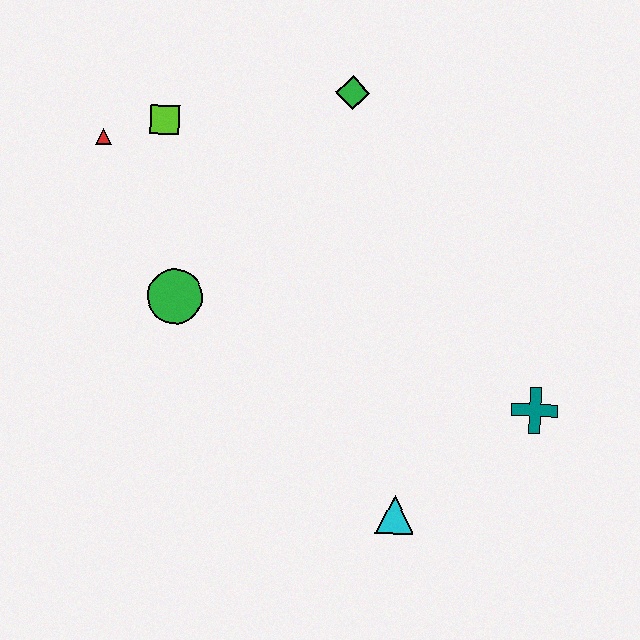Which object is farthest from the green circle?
The teal cross is farthest from the green circle.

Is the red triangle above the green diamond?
No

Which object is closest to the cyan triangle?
The teal cross is closest to the cyan triangle.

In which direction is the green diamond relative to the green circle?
The green diamond is above the green circle.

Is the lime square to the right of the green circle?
No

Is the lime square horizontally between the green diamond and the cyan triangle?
No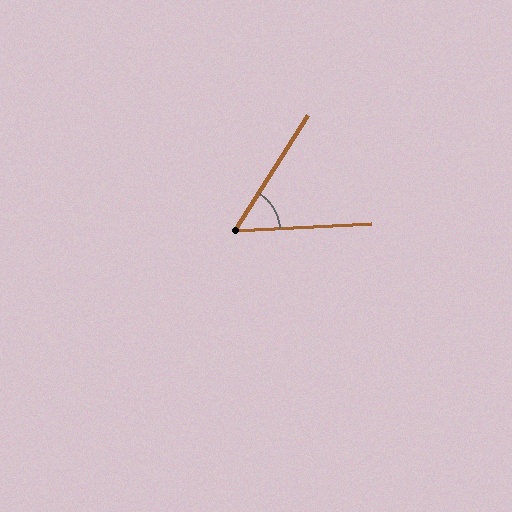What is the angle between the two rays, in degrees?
Approximately 55 degrees.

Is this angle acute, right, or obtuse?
It is acute.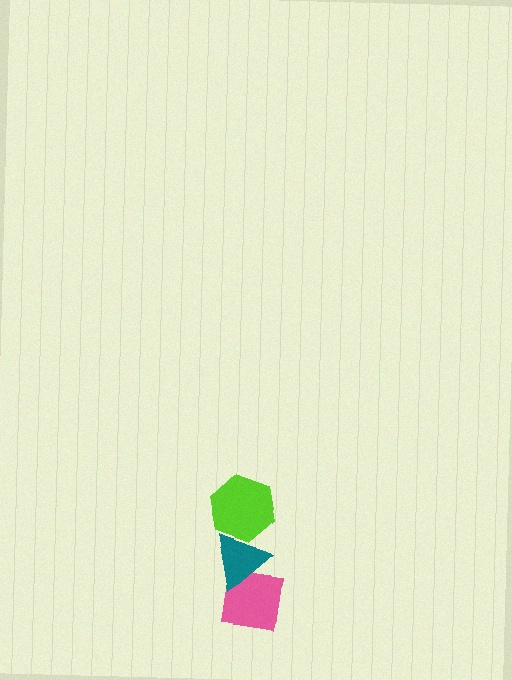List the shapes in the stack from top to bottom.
From top to bottom: the lime hexagon, the teal triangle, the pink square.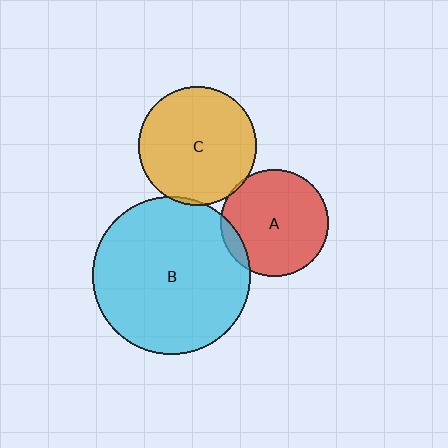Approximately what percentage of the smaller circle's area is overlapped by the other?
Approximately 5%.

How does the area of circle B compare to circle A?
Approximately 2.2 times.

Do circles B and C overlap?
Yes.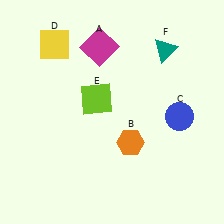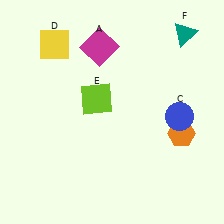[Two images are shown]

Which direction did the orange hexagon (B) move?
The orange hexagon (B) moved right.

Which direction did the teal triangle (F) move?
The teal triangle (F) moved right.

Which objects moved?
The objects that moved are: the orange hexagon (B), the teal triangle (F).